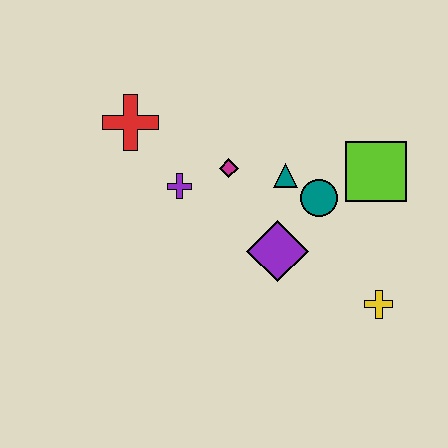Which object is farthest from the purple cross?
The yellow cross is farthest from the purple cross.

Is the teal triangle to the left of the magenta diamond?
No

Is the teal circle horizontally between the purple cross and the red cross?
No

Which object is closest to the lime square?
The teal circle is closest to the lime square.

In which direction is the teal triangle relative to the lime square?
The teal triangle is to the left of the lime square.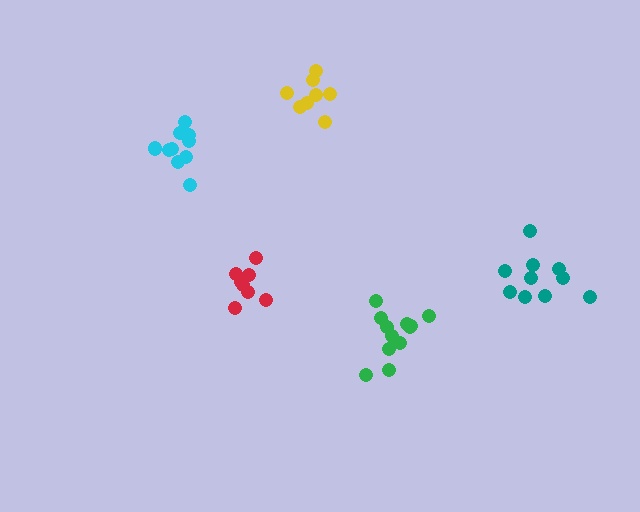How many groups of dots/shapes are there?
There are 5 groups.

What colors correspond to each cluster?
The clusters are colored: cyan, red, green, teal, yellow.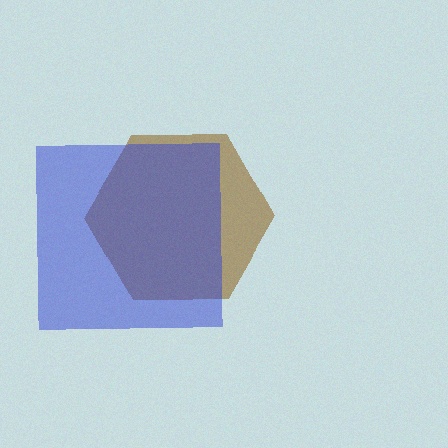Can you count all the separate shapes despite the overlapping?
Yes, there are 2 separate shapes.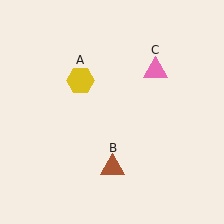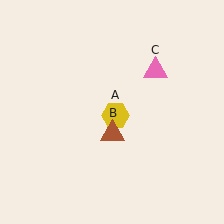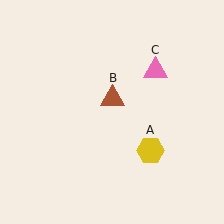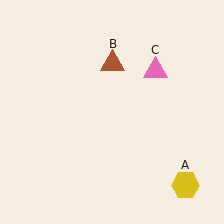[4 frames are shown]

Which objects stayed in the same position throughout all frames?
Pink triangle (object C) remained stationary.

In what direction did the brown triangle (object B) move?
The brown triangle (object B) moved up.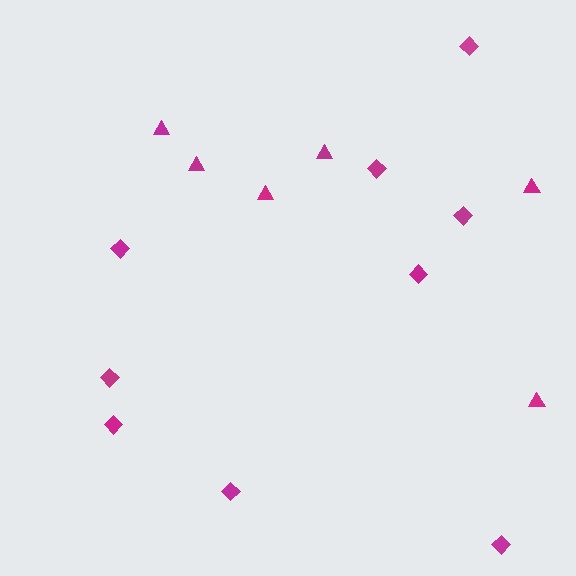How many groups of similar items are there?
There are 2 groups: one group of triangles (6) and one group of diamonds (9).